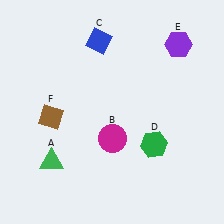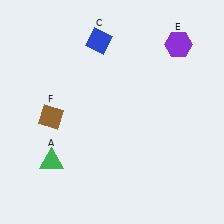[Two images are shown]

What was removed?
The green hexagon (D), the magenta circle (B) were removed in Image 2.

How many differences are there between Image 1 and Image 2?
There are 2 differences between the two images.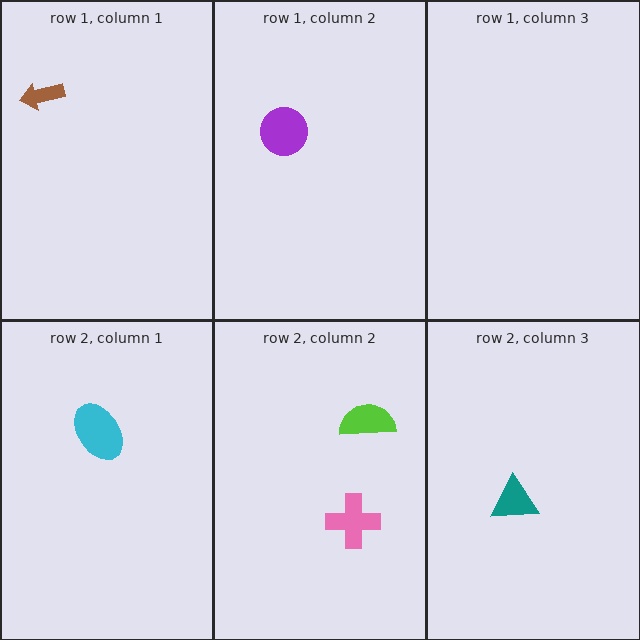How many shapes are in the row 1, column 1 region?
1.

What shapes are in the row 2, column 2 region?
The pink cross, the lime semicircle.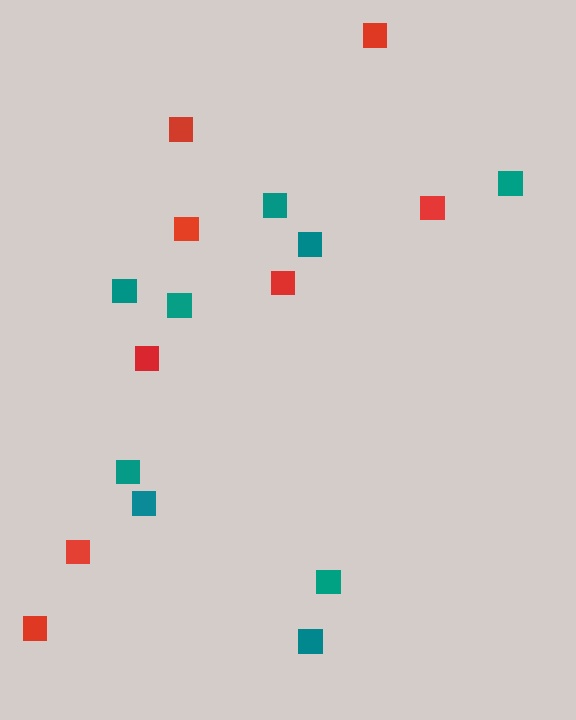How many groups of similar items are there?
There are 2 groups: one group of red squares (8) and one group of teal squares (9).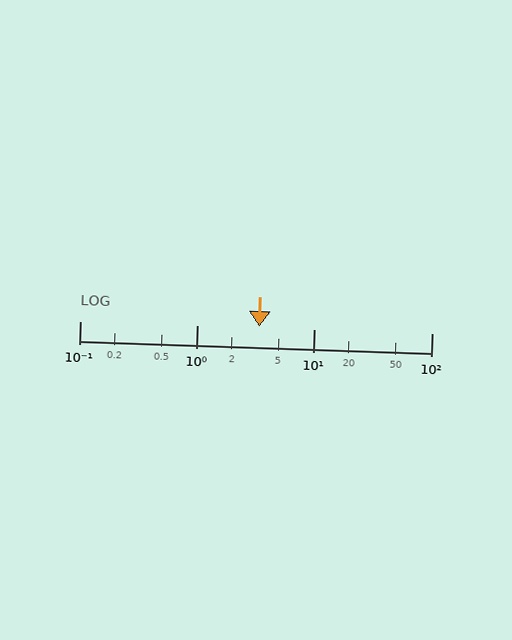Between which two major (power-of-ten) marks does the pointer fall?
The pointer is between 1 and 10.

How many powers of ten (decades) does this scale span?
The scale spans 3 decades, from 0.1 to 100.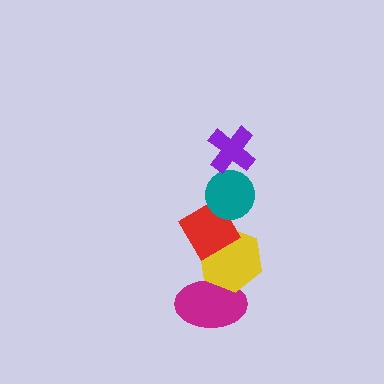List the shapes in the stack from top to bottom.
From top to bottom: the purple cross, the teal circle, the red diamond, the yellow hexagon, the magenta ellipse.